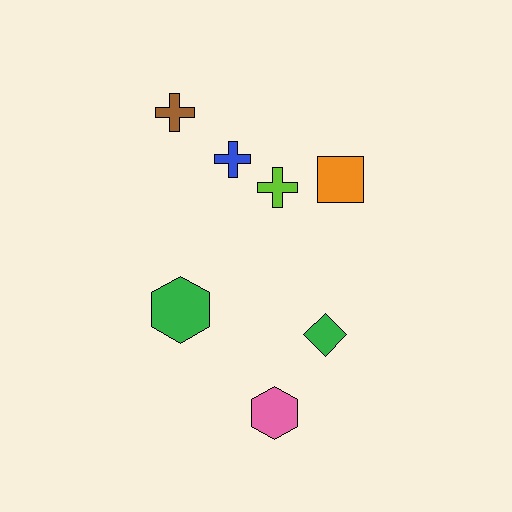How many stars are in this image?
There are no stars.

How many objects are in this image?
There are 7 objects.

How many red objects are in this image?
There are no red objects.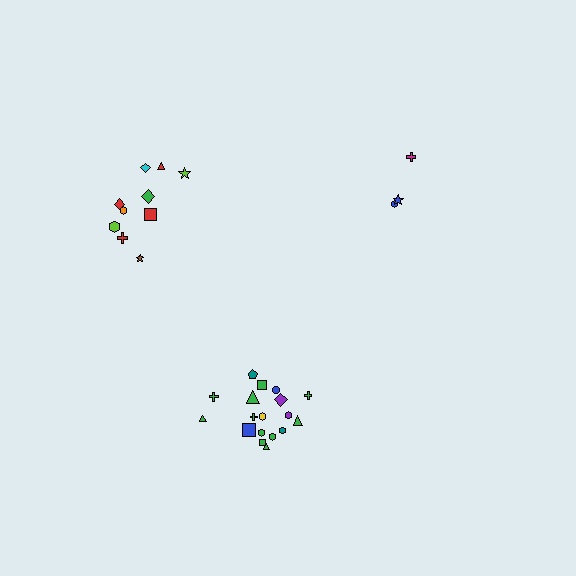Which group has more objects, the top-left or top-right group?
The top-left group.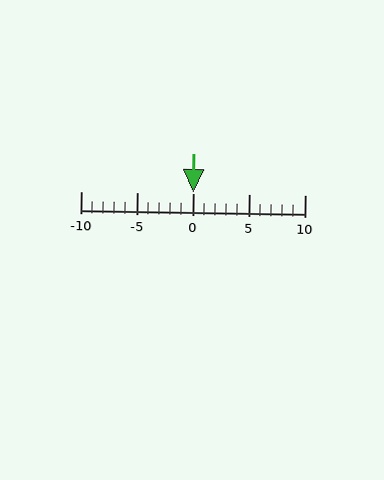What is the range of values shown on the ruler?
The ruler shows values from -10 to 10.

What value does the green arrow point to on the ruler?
The green arrow points to approximately 0.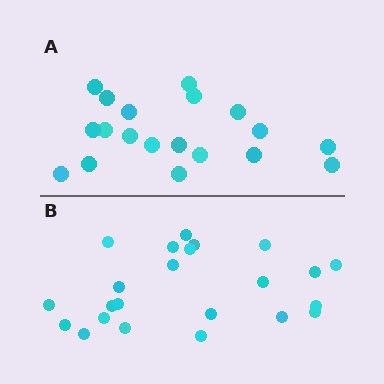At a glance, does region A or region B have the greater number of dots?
Region B (the bottom region) has more dots.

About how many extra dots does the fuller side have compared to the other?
Region B has about 4 more dots than region A.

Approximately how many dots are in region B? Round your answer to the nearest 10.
About 20 dots. (The exact count is 23, which rounds to 20.)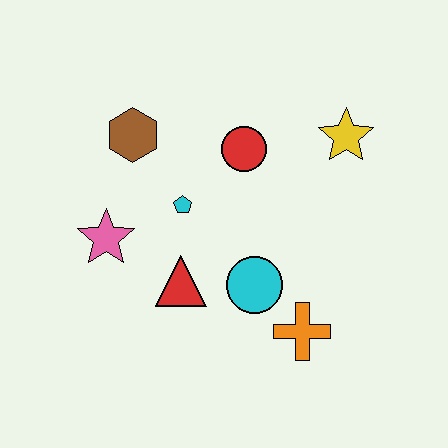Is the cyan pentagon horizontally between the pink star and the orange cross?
Yes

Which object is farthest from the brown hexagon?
The orange cross is farthest from the brown hexagon.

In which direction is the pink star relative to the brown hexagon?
The pink star is below the brown hexagon.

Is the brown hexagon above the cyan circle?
Yes